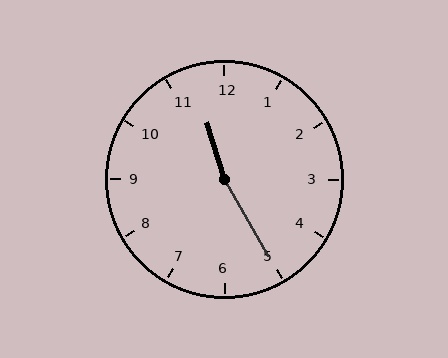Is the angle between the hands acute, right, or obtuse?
It is obtuse.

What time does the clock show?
11:25.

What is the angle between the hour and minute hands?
Approximately 168 degrees.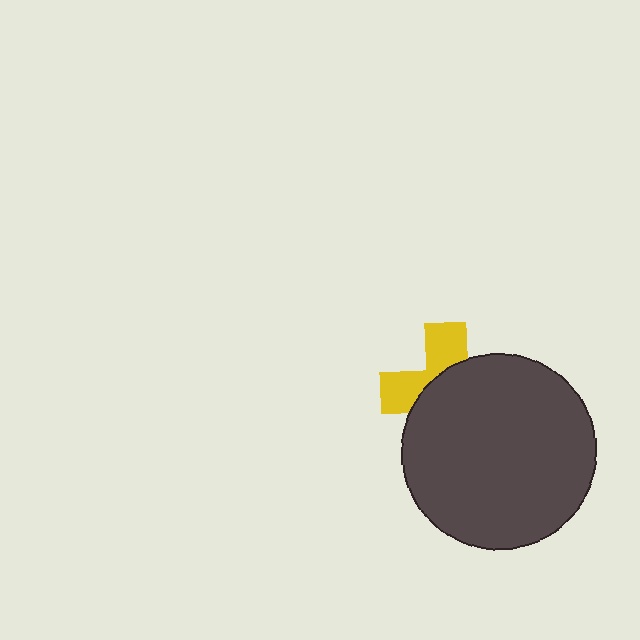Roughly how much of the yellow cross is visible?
A small part of it is visible (roughly 38%).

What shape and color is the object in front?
The object in front is a dark gray circle.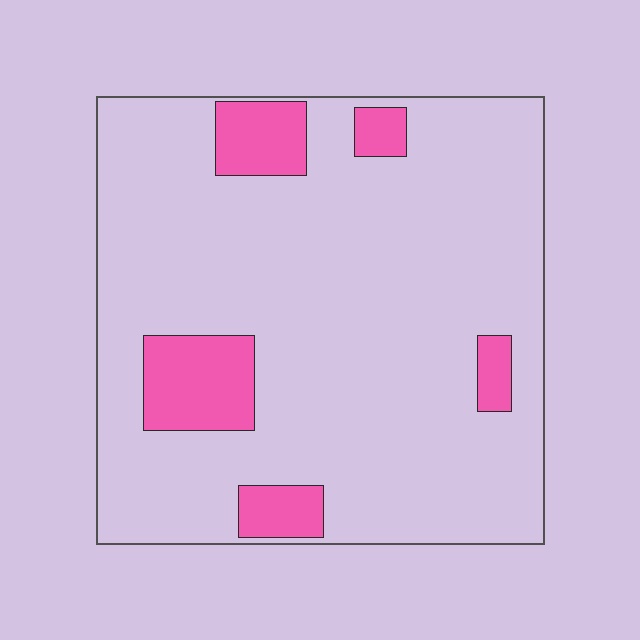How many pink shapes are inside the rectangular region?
5.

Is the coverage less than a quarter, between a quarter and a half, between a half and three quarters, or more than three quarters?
Less than a quarter.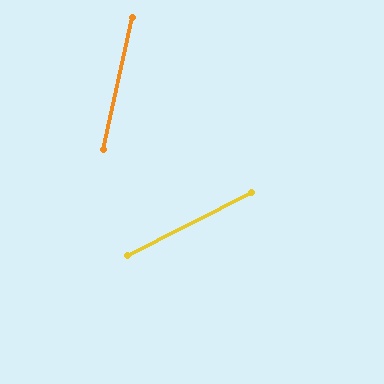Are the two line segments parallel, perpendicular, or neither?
Neither parallel nor perpendicular — they differ by about 51°.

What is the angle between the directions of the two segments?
Approximately 51 degrees.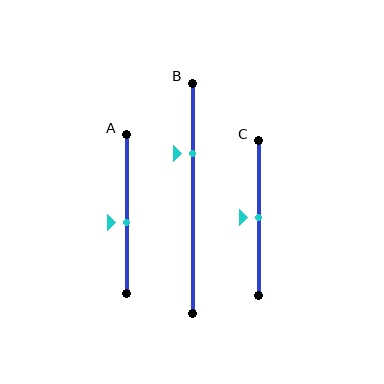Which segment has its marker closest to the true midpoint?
Segment C has its marker closest to the true midpoint.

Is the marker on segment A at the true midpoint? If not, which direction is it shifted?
No, the marker on segment A is shifted downward by about 5% of the segment length.